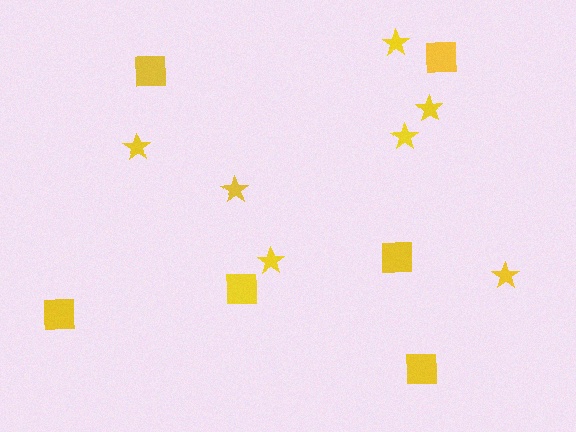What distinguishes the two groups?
There are 2 groups: one group of squares (6) and one group of stars (7).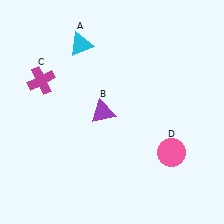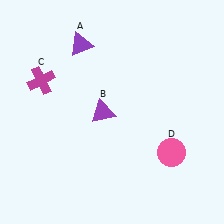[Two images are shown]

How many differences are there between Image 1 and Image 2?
There is 1 difference between the two images.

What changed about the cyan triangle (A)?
In Image 1, A is cyan. In Image 2, it changed to purple.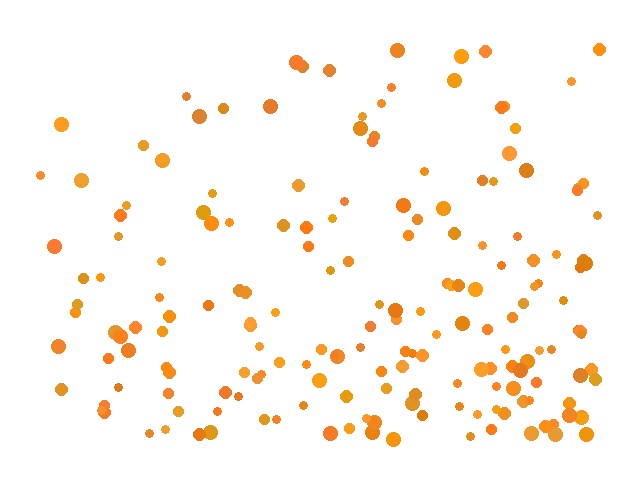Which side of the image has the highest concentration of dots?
The bottom.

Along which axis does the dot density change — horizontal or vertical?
Vertical.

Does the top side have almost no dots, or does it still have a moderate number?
Still a moderate number, just noticeably fewer than the bottom.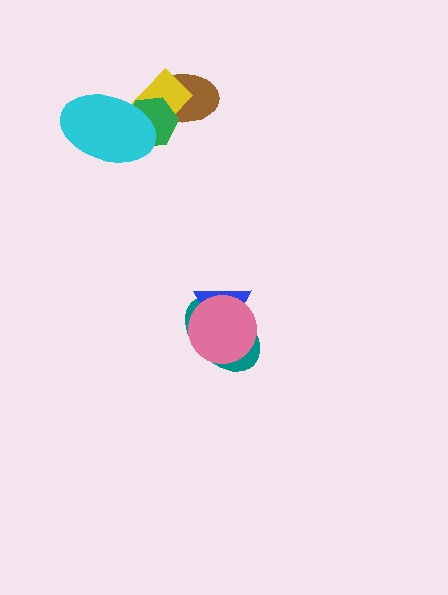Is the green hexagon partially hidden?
Yes, it is partially covered by another shape.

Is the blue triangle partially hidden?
Yes, it is partially covered by another shape.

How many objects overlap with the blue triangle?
2 objects overlap with the blue triangle.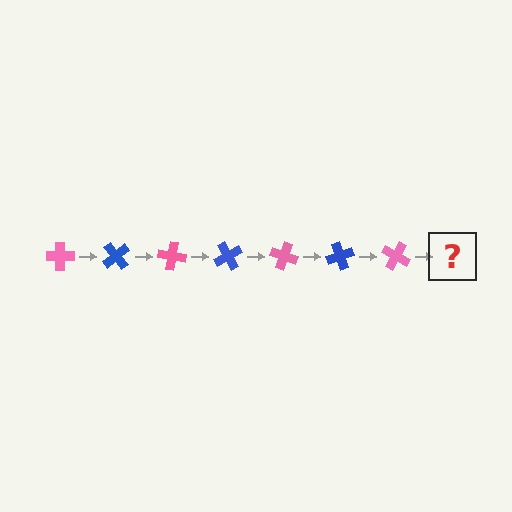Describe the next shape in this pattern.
It should be a blue cross, rotated 350 degrees from the start.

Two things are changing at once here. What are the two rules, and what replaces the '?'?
The two rules are that it rotates 50 degrees each step and the color cycles through pink and blue. The '?' should be a blue cross, rotated 350 degrees from the start.